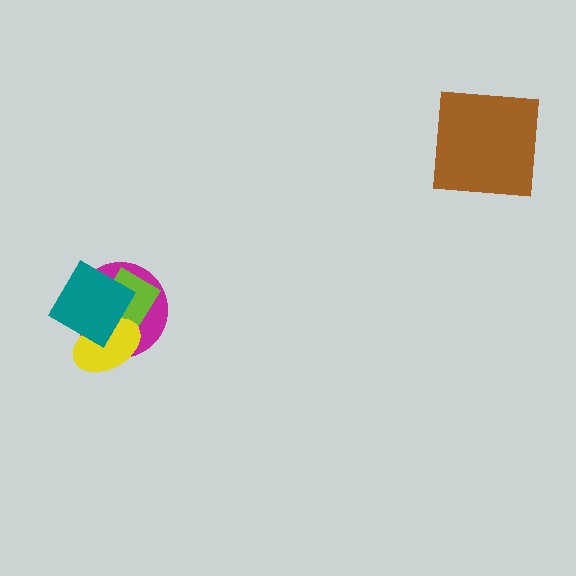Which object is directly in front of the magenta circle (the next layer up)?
The lime diamond is directly in front of the magenta circle.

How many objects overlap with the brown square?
0 objects overlap with the brown square.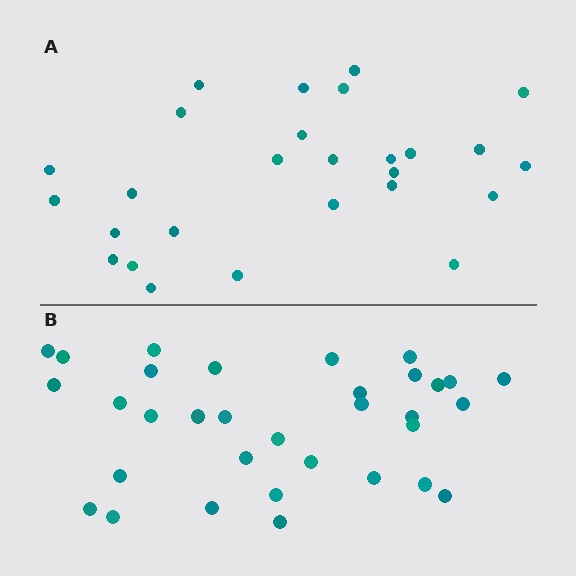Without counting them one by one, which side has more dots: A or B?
Region B (the bottom region) has more dots.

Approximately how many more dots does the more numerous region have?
Region B has about 6 more dots than region A.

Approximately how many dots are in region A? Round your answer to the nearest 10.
About 30 dots. (The exact count is 27, which rounds to 30.)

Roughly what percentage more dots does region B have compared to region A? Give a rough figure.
About 20% more.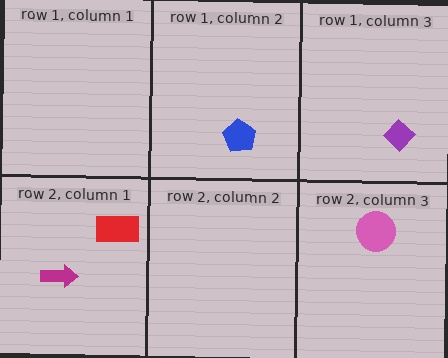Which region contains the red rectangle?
The row 2, column 1 region.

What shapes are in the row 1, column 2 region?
The blue pentagon.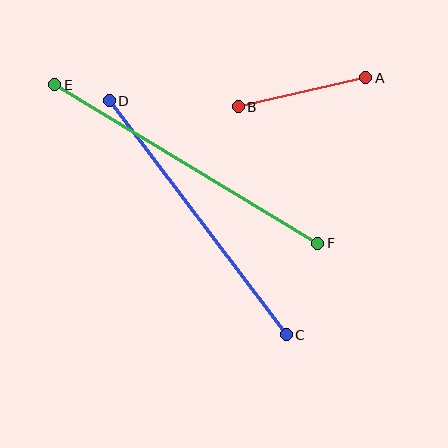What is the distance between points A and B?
The distance is approximately 131 pixels.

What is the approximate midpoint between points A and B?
The midpoint is at approximately (302, 92) pixels.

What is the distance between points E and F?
The distance is approximately 307 pixels.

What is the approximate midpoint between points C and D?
The midpoint is at approximately (198, 218) pixels.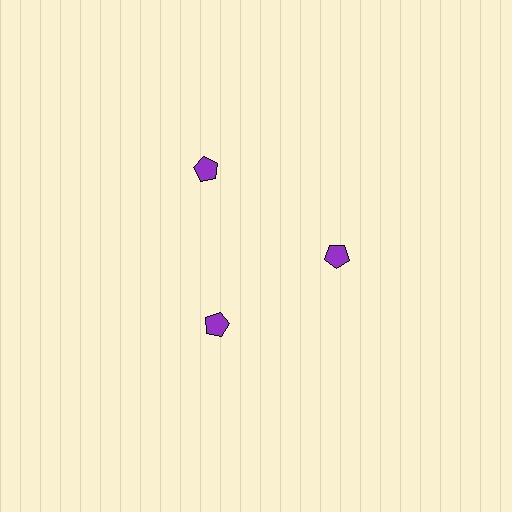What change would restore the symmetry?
The symmetry would be restored by moving it inward, back onto the ring so that all 3 pentagons sit at equal angles and equal distance from the center.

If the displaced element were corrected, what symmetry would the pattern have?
It would have 3-fold rotational symmetry — the pattern would map onto itself every 120 degrees.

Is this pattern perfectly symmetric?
No. The 3 purple pentagons are arranged in a ring, but one element near the 11 o'clock position is pushed outward from the center, breaking the 3-fold rotational symmetry.